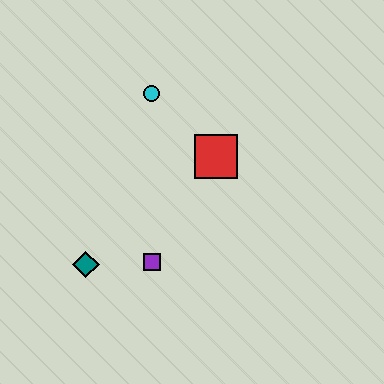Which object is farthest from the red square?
The teal diamond is farthest from the red square.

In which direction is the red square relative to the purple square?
The red square is above the purple square.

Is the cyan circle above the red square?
Yes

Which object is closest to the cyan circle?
The red square is closest to the cyan circle.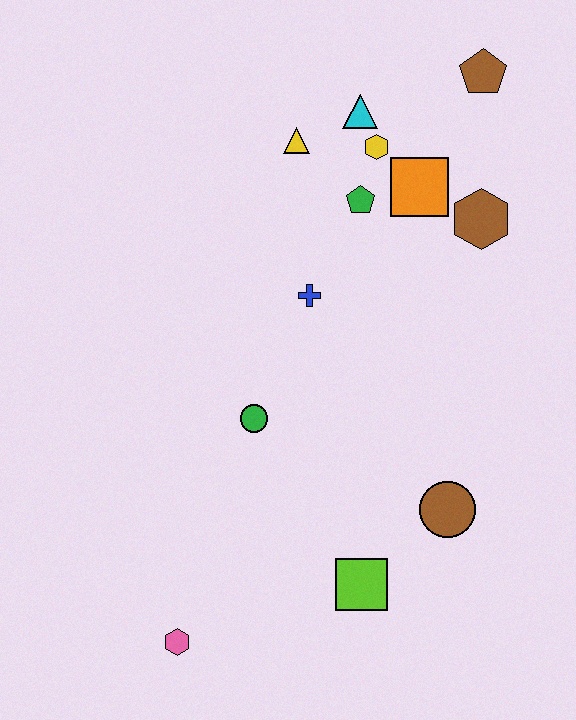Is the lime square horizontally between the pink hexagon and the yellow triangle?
No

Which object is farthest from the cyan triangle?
The pink hexagon is farthest from the cyan triangle.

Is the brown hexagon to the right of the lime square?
Yes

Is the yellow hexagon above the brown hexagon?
Yes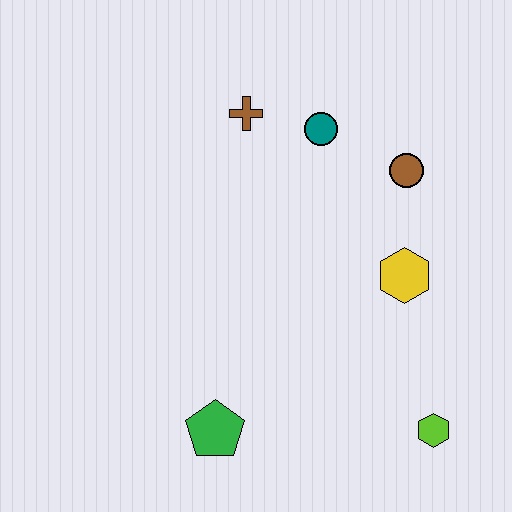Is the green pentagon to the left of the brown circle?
Yes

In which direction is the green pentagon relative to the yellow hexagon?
The green pentagon is to the left of the yellow hexagon.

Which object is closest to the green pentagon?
The lime hexagon is closest to the green pentagon.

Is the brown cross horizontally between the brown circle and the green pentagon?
Yes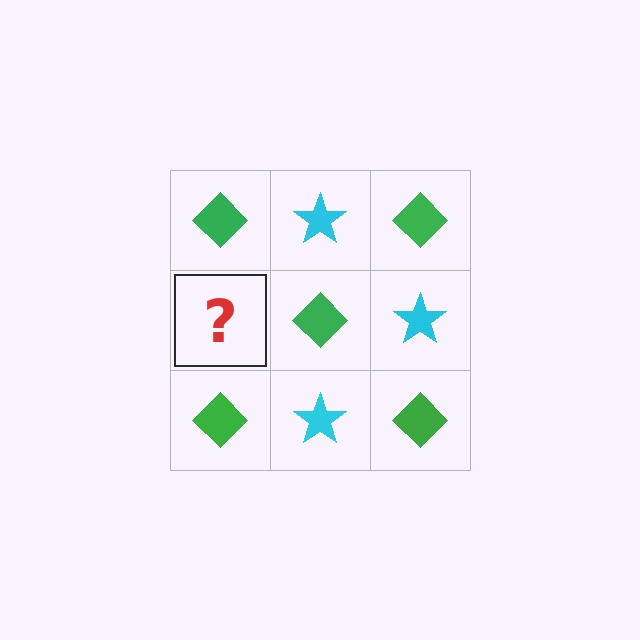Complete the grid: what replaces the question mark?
The question mark should be replaced with a cyan star.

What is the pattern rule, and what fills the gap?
The rule is that it alternates green diamond and cyan star in a checkerboard pattern. The gap should be filled with a cyan star.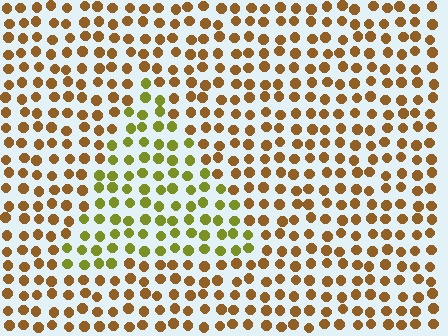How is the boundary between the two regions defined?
The boundary is defined purely by a slight shift in hue (about 40 degrees). Spacing, size, and orientation are identical on both sides.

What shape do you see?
I see a triangle.